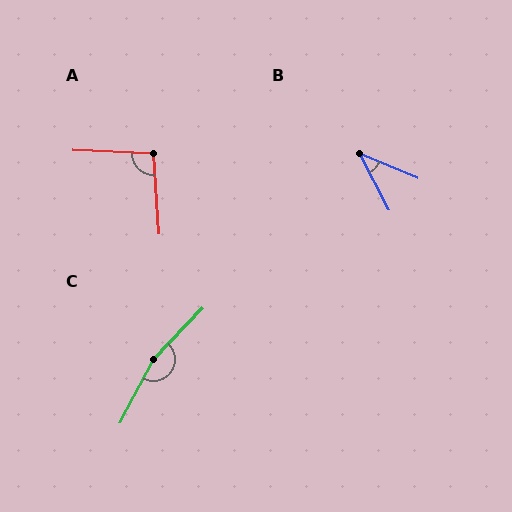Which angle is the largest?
C, at approximately 164 degrees.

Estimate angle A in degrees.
Approximately 96 degrees.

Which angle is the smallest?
B, at approximately 40 degrees.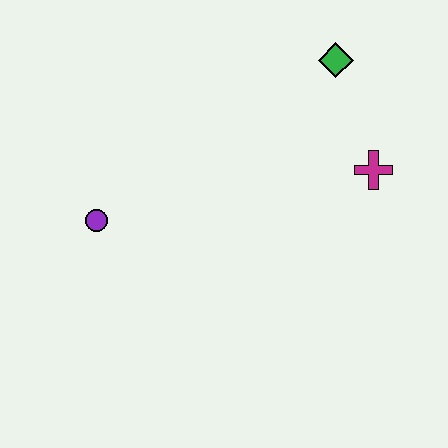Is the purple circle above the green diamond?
No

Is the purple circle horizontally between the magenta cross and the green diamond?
No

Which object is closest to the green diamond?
The magenta cross is closest to the green diamond.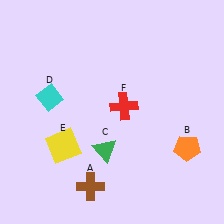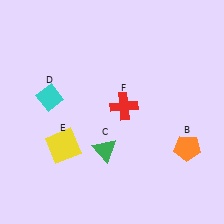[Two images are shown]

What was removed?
The brown cross (A) was removed in Image 2.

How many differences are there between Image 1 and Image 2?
There is 1 difference between the two images.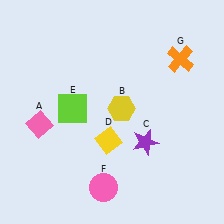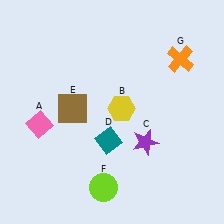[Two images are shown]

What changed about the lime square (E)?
In Image 1, E is lime. In Image 2, it changed to brown.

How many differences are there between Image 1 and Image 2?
There are 3 differences between the two images.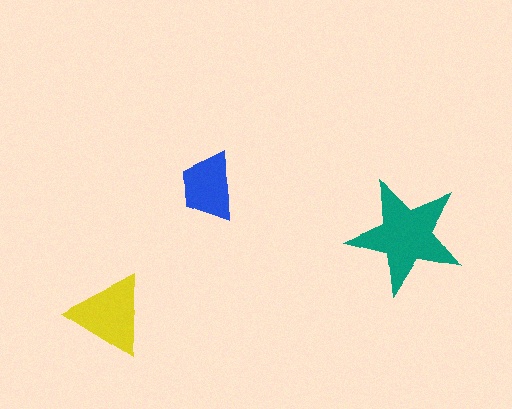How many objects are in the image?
There are 3 objects in the image.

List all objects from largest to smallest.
The teal star, the yellow triangle, the blue trapezoid.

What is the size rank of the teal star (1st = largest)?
1st.